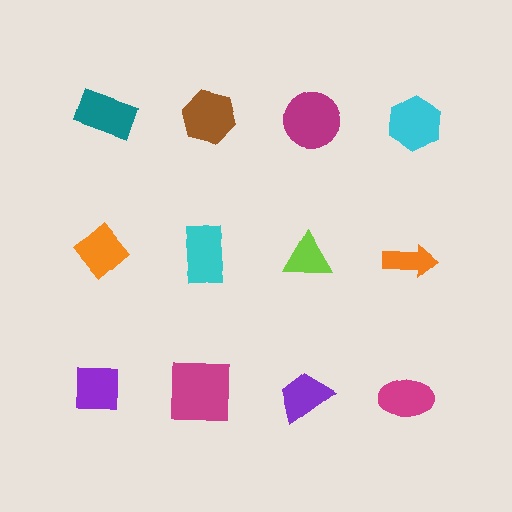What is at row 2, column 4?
An orange arrow.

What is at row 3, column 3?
A purple trapezoid.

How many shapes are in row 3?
4 shapes.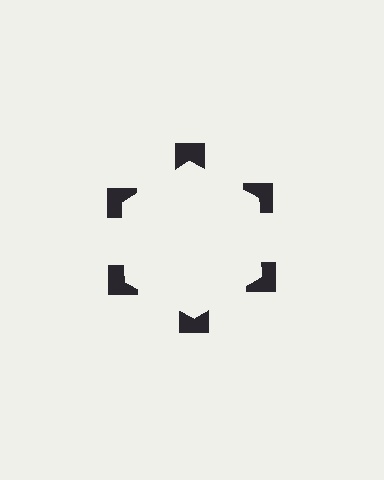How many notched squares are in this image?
There are 6 — one at each vertex of the illusory hexagon.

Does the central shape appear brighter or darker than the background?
It typically appears slightly brighter than the background, even though no actual brightness change is drawn.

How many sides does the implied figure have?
6 sides.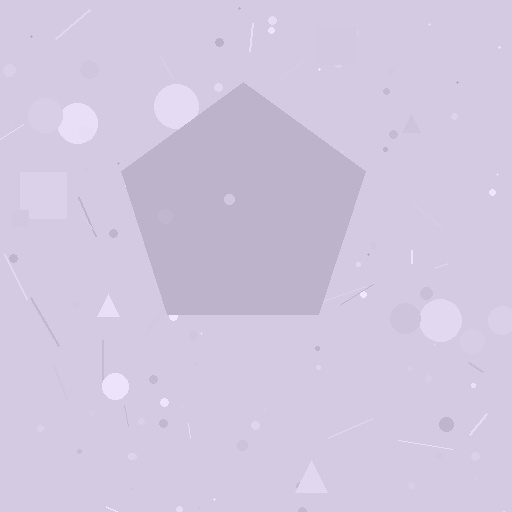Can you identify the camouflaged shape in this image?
The camouflaged shape is a pentagon.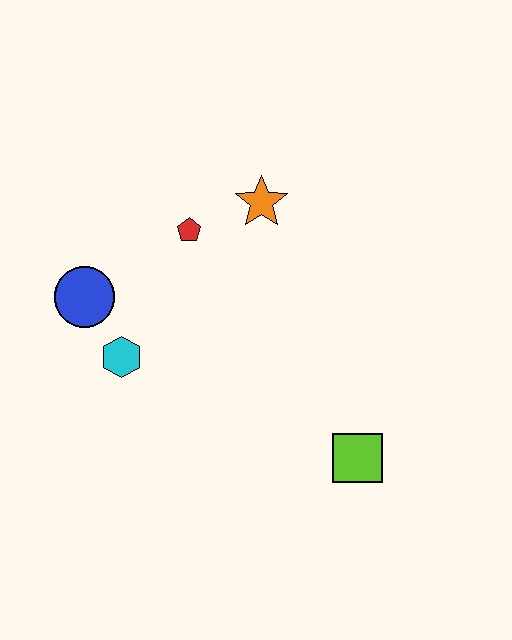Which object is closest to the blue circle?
The cyan hexagon is closest to the blue circle.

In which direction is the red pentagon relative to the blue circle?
The red pentagon is to the right of the blue circle.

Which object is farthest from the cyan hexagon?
The lime square is farthest from the cyan hexagon.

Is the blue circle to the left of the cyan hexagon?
Yes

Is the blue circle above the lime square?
Yes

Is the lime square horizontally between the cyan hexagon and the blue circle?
No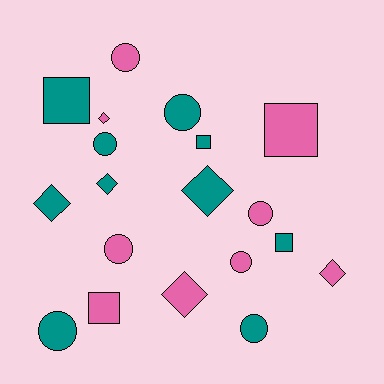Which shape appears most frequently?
Circle, with 8 objects.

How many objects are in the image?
There are 19 objects.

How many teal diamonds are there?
There are 3 teal diamonds.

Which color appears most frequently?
Teal, with 10 objects.